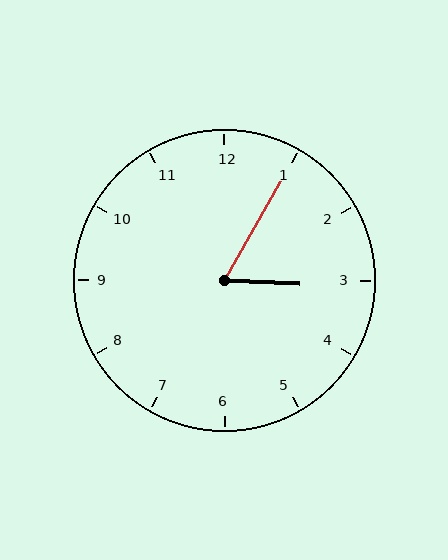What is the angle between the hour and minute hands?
Approximately 62 degrees.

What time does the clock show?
3:05.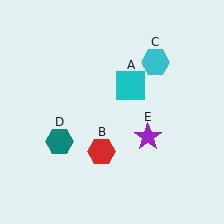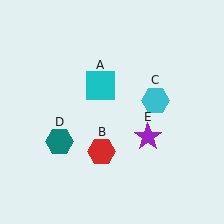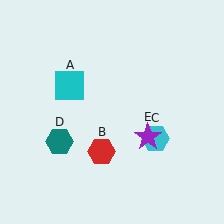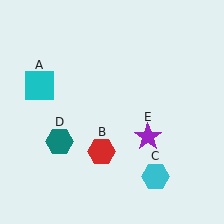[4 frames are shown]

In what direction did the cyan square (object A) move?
The cyan square (object A) moved left.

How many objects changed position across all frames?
2 objects changed position: cyan square (object A), cyan hexagon (object C).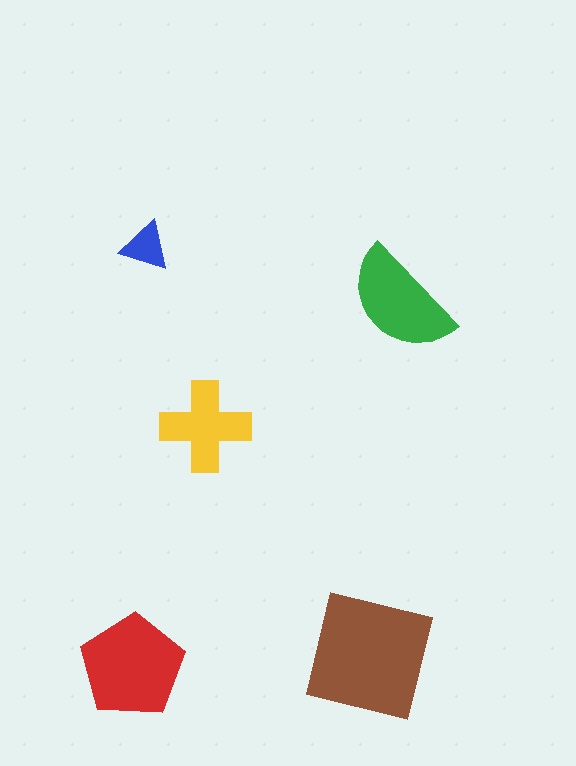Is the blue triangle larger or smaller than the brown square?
Smaller.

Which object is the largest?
The brown square.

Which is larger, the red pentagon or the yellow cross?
The red pentagon.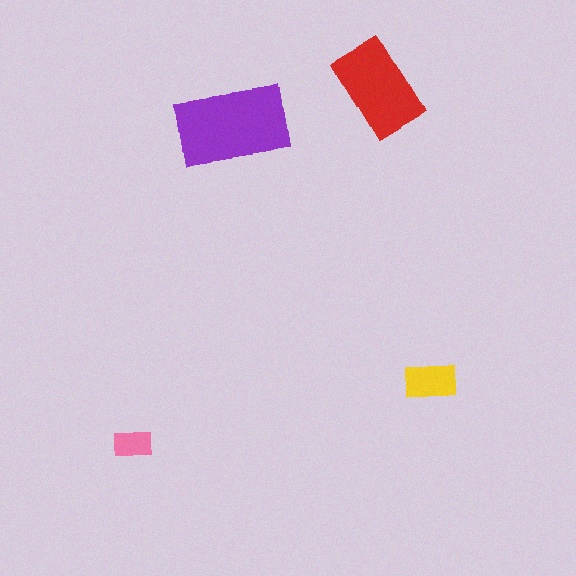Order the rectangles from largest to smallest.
the purple one, the red one, the yellow one, the pink one.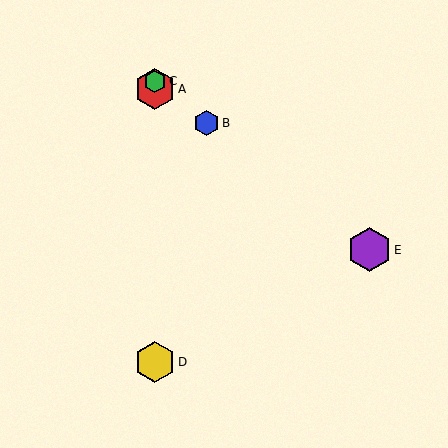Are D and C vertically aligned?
Yes, both are at x≈155.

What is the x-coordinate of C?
Object C is at x≈155.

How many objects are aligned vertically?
3 objects (A, C, D) are aligned vertically.